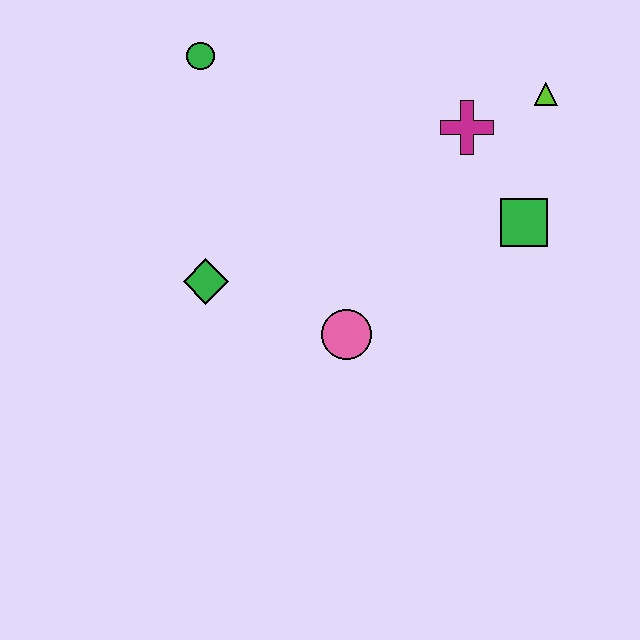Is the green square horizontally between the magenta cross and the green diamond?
No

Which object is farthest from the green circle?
The green square is farthest from the green circle.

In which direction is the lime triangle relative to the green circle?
The lime triangle is to the right of the green circle.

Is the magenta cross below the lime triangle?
Yes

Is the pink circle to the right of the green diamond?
Yes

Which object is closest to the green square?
The magenta cross is closest to the green square.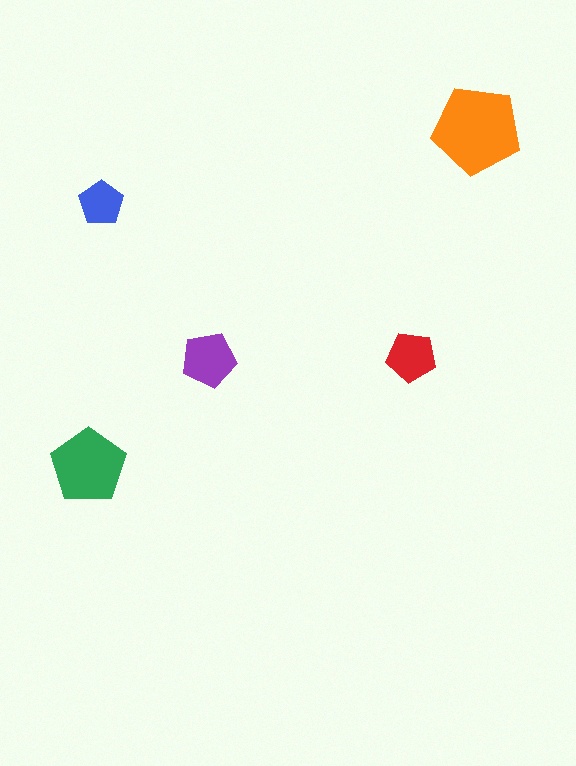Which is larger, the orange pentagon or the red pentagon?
The orange one.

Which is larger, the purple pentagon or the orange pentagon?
The orange one.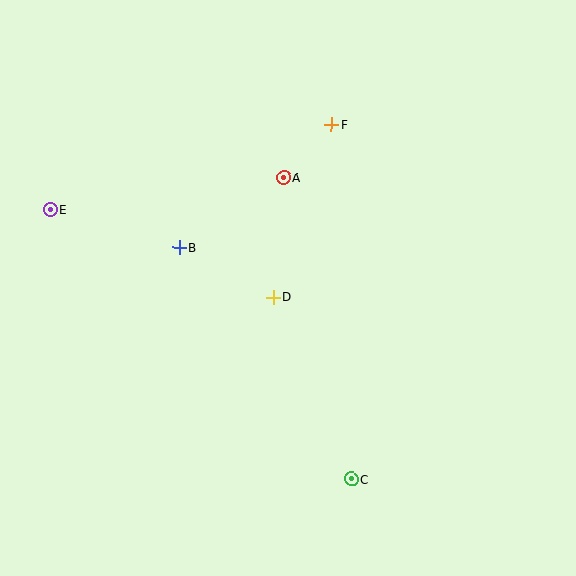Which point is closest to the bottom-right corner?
Point C is closest to the bottom-right corner.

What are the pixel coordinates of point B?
Point B is at (179, 248).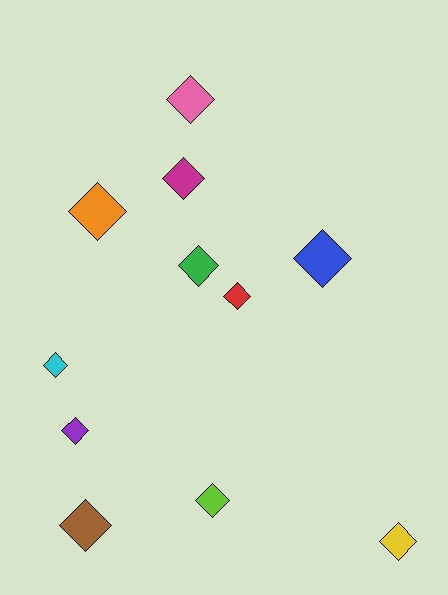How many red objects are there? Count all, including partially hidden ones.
There is 1 red object.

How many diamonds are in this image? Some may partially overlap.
There are 11 diamonds.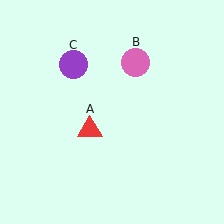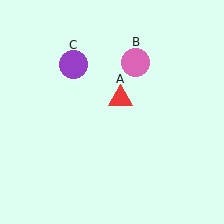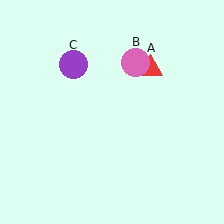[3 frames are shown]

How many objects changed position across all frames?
1 object changed position: red triangle (object A).